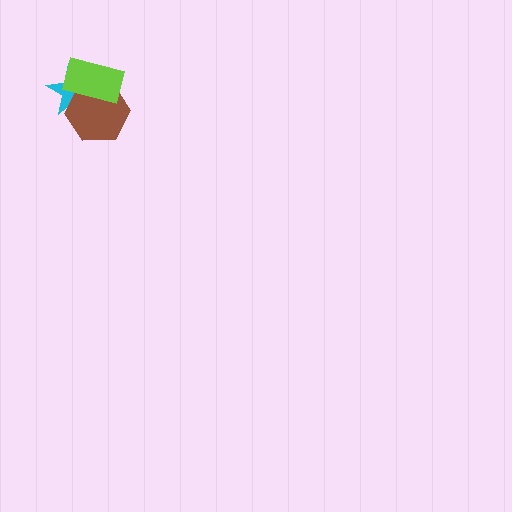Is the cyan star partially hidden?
Yes, it is partially covered by another shape.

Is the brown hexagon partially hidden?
Yes, it is partially covered by another shape.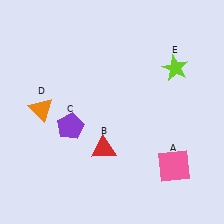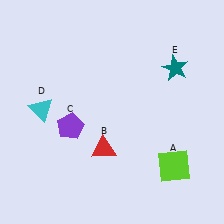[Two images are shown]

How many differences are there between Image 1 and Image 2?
There are 3 differences between the two images.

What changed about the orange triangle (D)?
In Image 1, D is orange. In Image 2, it changed to cyan.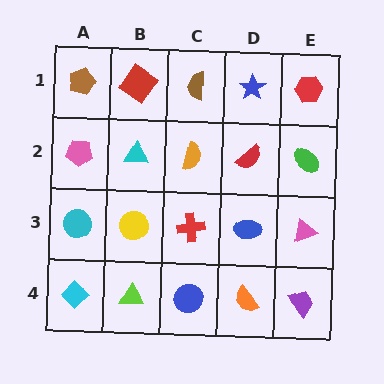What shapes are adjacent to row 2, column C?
A brown semicircle (row 1, column C), a red cross (row 3, column C), a cyan triangle (row 2, column B), a red semicircle (row 2, column D).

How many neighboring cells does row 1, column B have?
3.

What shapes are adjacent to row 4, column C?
A red cross (row 3, column C), a lime triangle (row 4, column B), an orange semicircle (row 4, column D).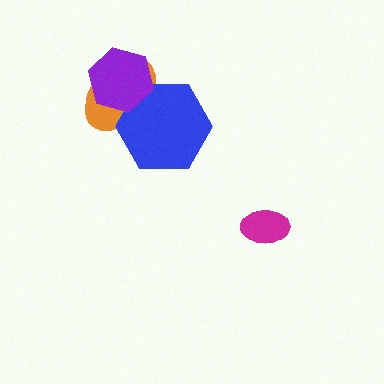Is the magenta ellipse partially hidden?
No, no other shape covers it.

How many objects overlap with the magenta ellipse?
0 objects overlap with the magenta ellipse.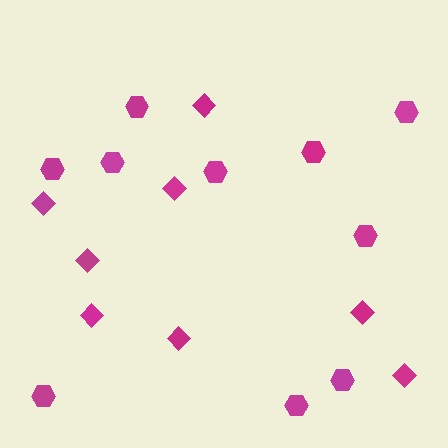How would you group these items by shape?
There are 2 groups: one group of hexagons (10) and one group of diamonds (8).